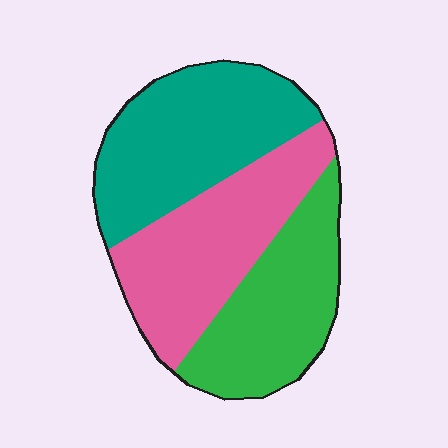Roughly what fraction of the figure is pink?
Pink takes up about one third (1/3) of the figure.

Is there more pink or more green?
Pink.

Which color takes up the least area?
Green, at roughly 30%.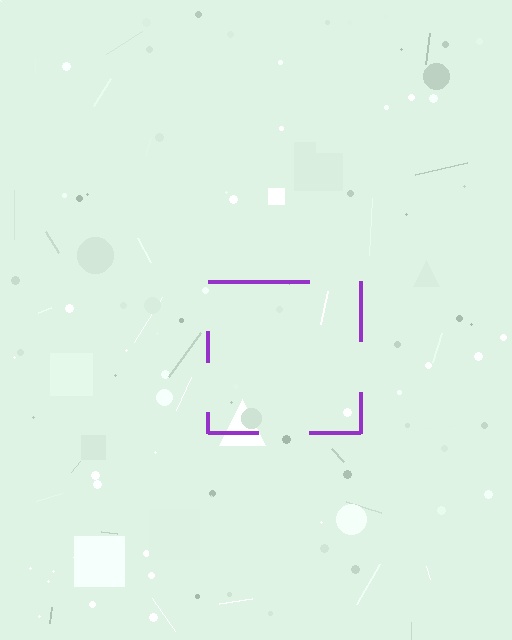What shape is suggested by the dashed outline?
The dashed outline suggests a square.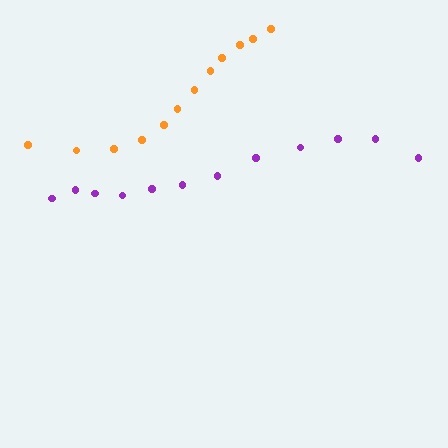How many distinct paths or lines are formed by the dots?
There are 2 distinct paths.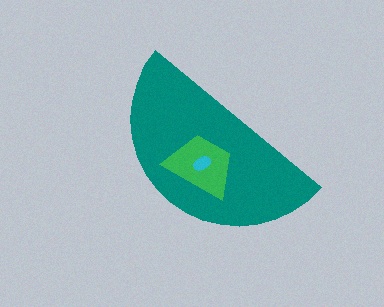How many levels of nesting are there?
3.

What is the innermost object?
The cyan ellipse.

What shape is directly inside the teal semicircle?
The green trapezoid.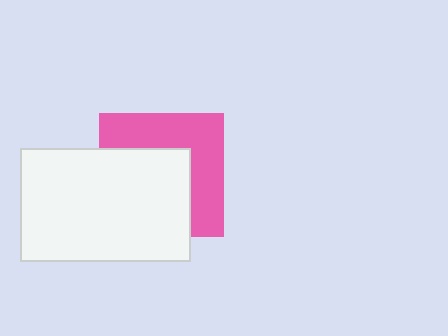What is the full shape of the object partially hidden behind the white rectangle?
The partially hidden object is a pink square.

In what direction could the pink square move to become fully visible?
The pink square could move toward the upper-right. That would shift it out from behind the white rectangle entirely.